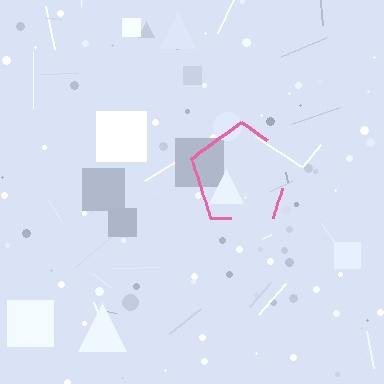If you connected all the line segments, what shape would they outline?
They would outline a pentagon.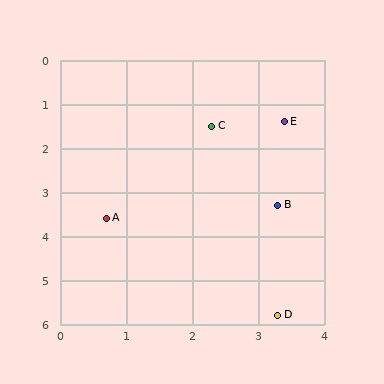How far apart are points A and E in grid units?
Points A and E are about 3.5 grid units apart.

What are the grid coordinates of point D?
Point D is at approximately (3.3, 5.8).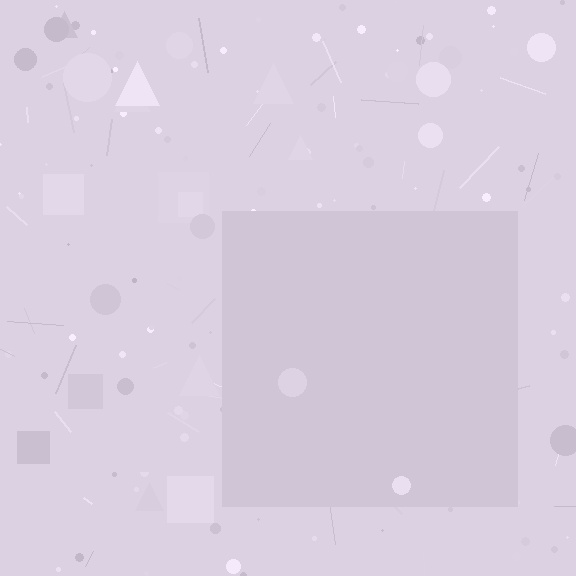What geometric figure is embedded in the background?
A square is embedded in the background.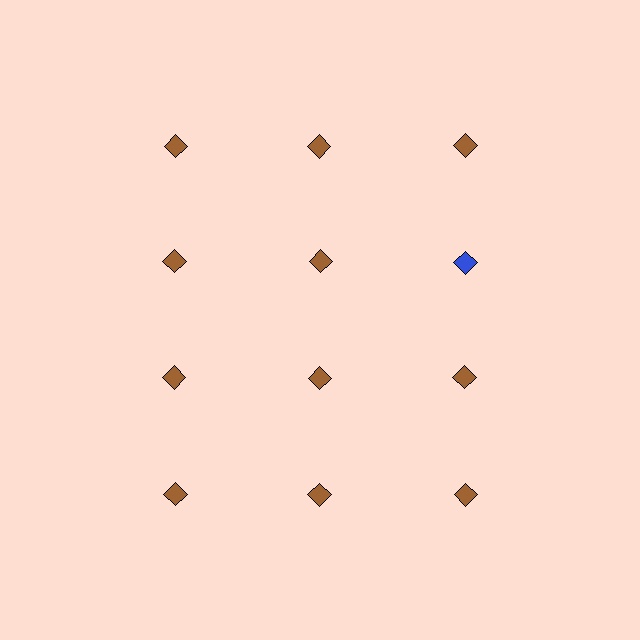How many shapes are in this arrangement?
There are 12 shapes arranged in a grid pattern.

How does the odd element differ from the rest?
It has a different color: blue instead of brown.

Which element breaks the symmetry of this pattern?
The blue diamond in the second row, center column breaks the symmetry. All other shapes are brown diamonds.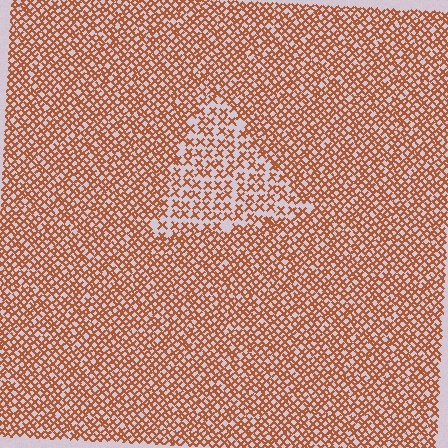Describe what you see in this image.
The image contains small brown elements arranged at two different densities. A triangle-shaped region is visible where the elements are less densely packed than the surrounding area.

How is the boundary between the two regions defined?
The boundary is defined by a change in element density (approximately 1.8x ratio). All elements are the same color, size, and shape.